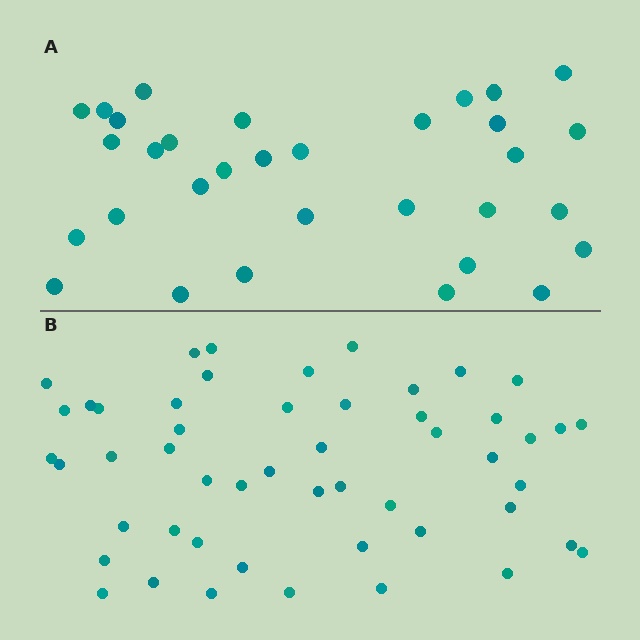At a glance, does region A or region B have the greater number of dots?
Region B (the bottom region) has more dots.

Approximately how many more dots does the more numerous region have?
Region B has approximately 20 more dots than region A.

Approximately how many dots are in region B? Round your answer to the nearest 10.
About 50 dots. (The exact count is 51, which rounds to 50.)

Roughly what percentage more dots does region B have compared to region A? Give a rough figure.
About 60% more.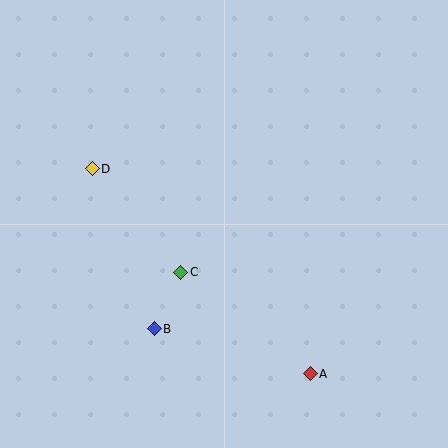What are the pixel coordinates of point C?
Point C is at (181, 272).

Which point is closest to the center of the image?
Point C at (181, 272) is closest to the center.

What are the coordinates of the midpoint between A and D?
The midpoint between A and D is at (201, 271).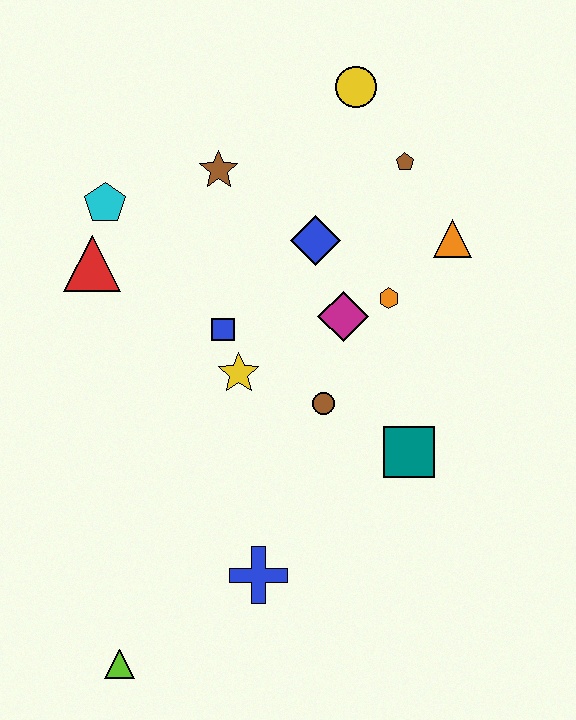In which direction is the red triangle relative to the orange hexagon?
The red triangle is to the left of the orange hexagon.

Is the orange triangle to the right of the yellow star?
Yes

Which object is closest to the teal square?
The brown circle is closest to the teal square.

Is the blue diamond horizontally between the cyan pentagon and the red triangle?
No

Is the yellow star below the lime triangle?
No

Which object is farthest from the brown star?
The lime triangle is farthest from the brown star.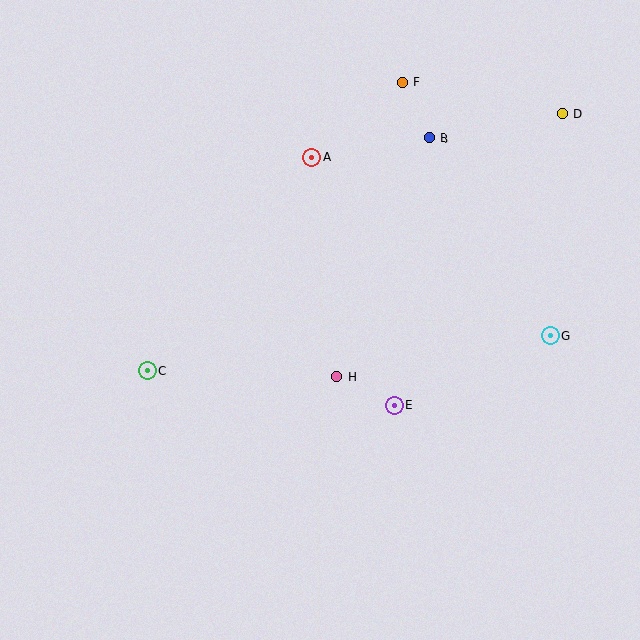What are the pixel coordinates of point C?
Point C is at (147, 371).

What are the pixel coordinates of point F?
Point F is at (402, 82).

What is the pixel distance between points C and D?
The distance between C and D is 488 pixels.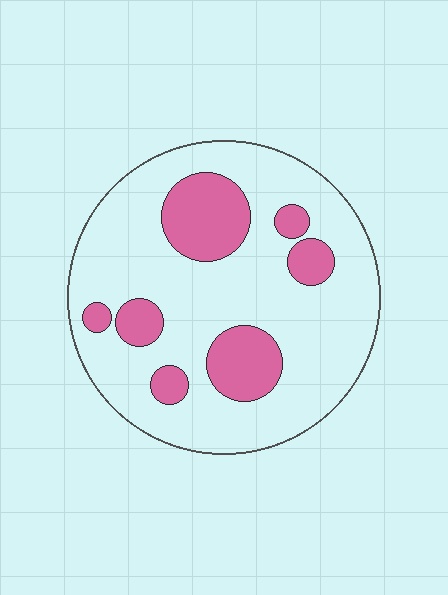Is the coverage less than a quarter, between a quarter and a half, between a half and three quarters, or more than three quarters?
Less than a quarter.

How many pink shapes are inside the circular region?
7.